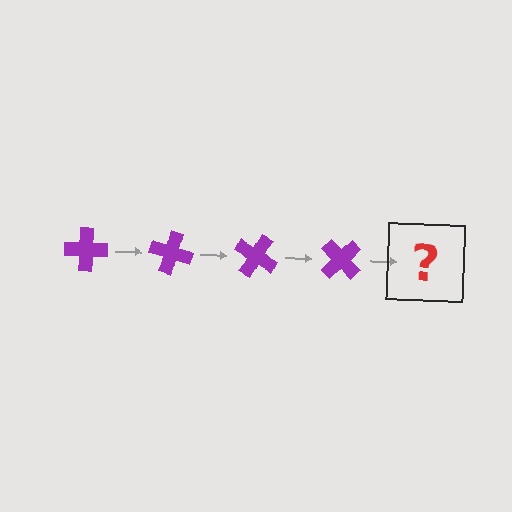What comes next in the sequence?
The next element should be a purple cross rotated 60 degrees.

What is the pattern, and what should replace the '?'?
The pattern is that the cross rotates 15 degrees each step. The '?' should be a purple cross rotated 60 degrees.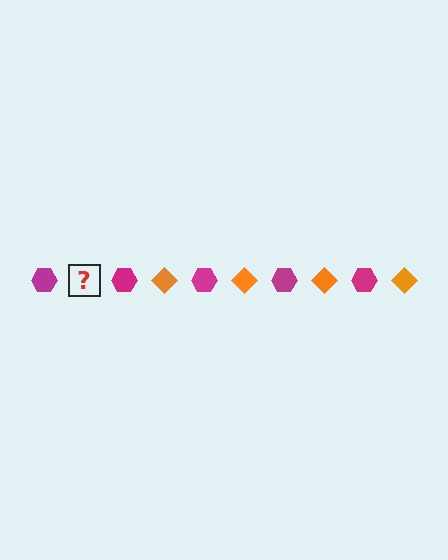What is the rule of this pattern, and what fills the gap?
The rule is that the pattern alternates between magenta hexagon and orange diamond. The gap should be filled with an orange diamond.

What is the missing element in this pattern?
The missing element is an orange diamond.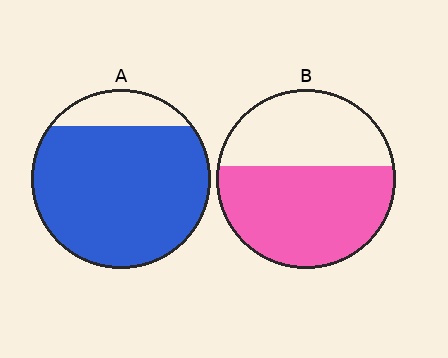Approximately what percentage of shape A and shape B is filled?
A is approximately 85% and B is approximately 60%.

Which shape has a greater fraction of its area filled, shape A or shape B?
Shape A.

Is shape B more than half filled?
Yes.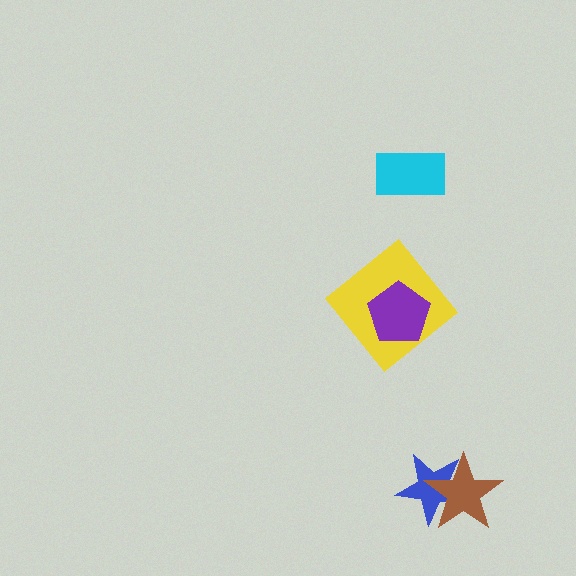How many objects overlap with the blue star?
1 object overlaps with the blue star.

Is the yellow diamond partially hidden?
Yes, it is partially covered by another shape.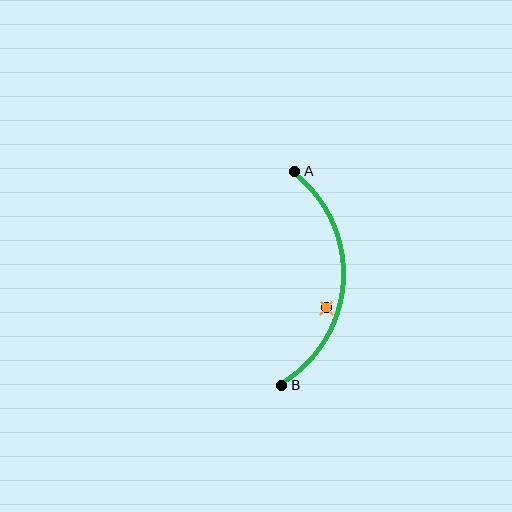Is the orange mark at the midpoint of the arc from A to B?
No — the orange mark does not lie on the arc at all. It sits slightly inside the curve.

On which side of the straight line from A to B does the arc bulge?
The arc bulges to the right of the straight line connecting A and B.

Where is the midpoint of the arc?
The arc midpoint is the point on the curve farthest from the straight line joining A and B. It sits to the right of that line.